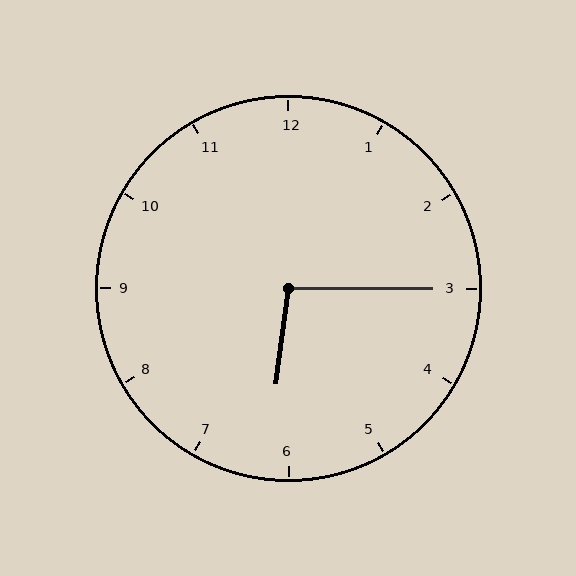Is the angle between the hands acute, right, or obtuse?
It is obtuse.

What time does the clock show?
6:15.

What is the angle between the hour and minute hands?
Approximately 98 degrees.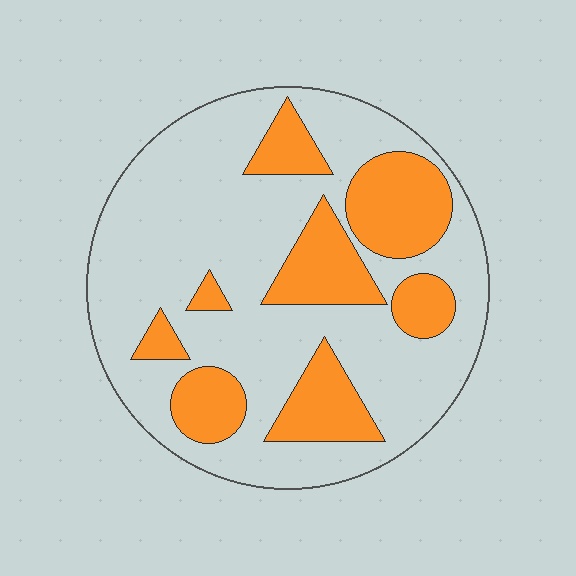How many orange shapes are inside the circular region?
8.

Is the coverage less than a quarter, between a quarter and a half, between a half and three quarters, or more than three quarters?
Between a quarter and a half.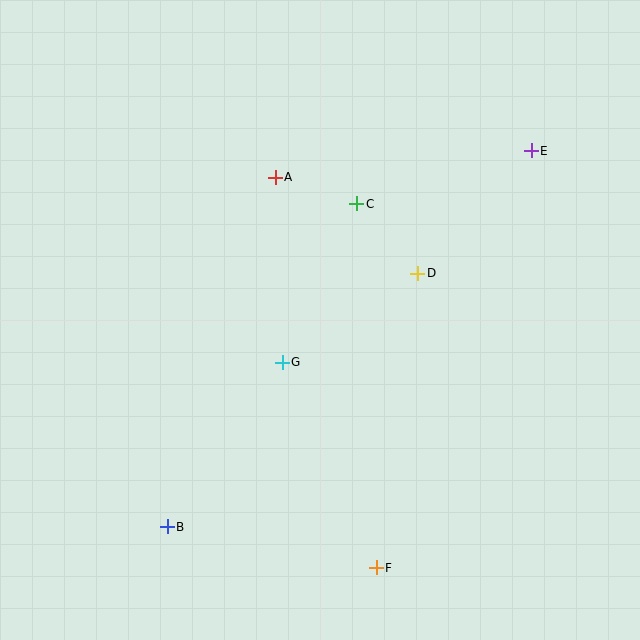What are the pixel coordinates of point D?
Point D is at (418, 273).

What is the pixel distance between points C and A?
The distance between C and A is 86 pixels.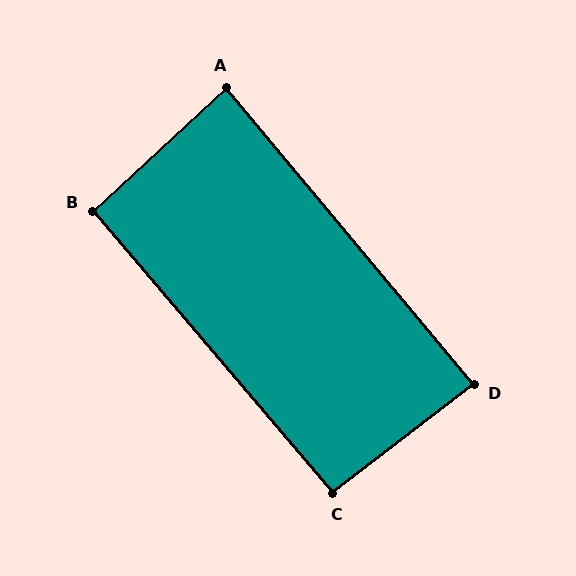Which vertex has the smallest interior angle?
A, at approximately 87 degrees.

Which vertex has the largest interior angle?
C, at approximately 93 degrees.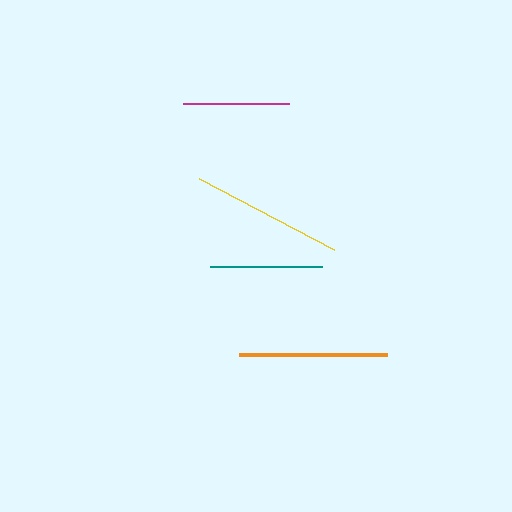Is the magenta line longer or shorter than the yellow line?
The yellow line is longer than the magenta line.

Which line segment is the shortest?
The magenta line is the shortest at approximately 106 pixels.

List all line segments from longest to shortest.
From longest to shortest: yellow, orange, teal, magenta.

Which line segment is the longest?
The yellow line is the longest at approximately 152 pixels.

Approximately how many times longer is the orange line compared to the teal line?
The orange line is approximately 1.3 times the length of the teal line.